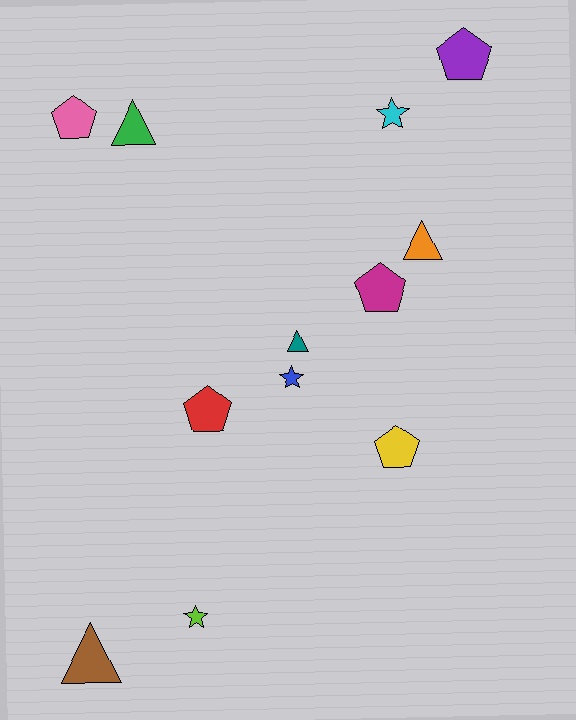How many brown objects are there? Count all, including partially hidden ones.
There is 1 brown object.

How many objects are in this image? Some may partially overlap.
There are 12 objects.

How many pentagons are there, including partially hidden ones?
There are 5 pentagons.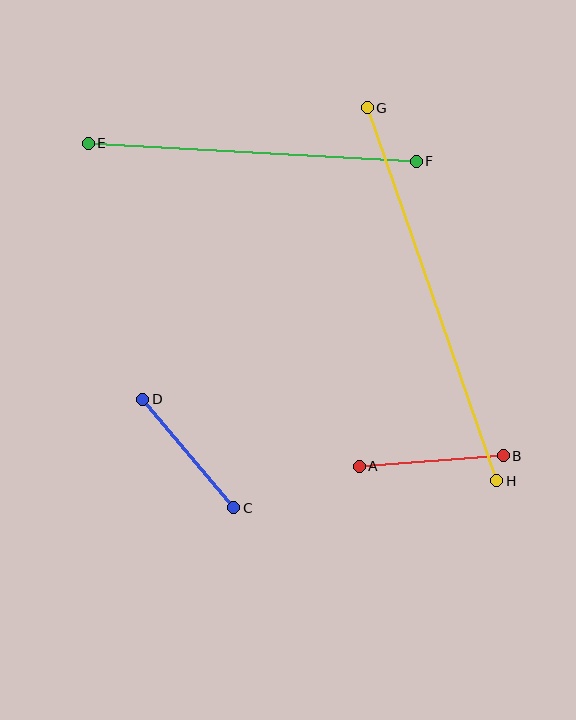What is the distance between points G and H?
The distance is approximately 395 pixels.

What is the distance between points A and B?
The distance is approximately 145 pixels.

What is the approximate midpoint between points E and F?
The midpoint is at approximately (252, 152) pixels.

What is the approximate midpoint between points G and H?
The midpoint is at approximately (432, 294) pixels.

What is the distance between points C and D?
The distance is approximately 141 pixels.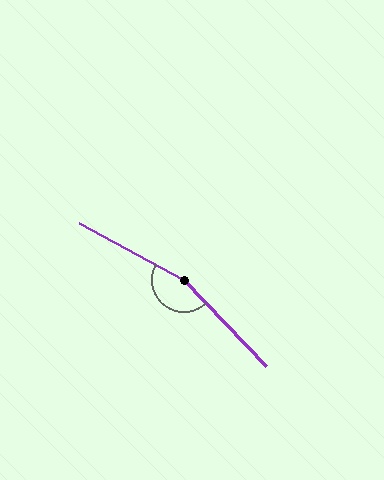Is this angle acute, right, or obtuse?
It is obtuse.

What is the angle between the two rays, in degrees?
Approximately 162 degrees.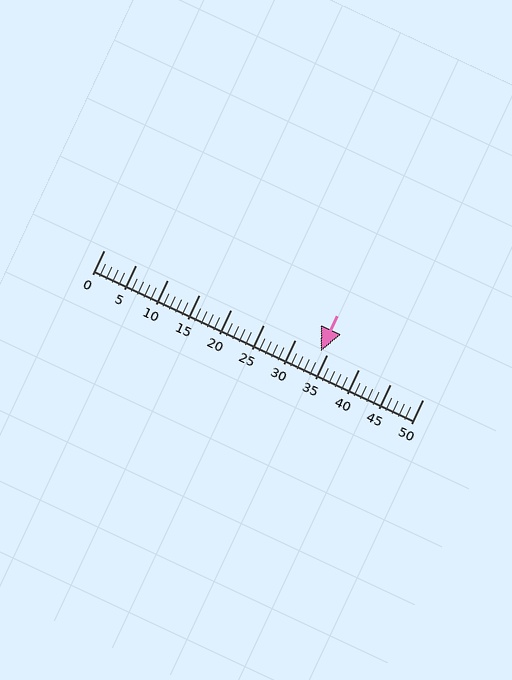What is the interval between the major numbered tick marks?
The major tick marks are spaced 5 units apart.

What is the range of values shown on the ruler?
The ruler shows values from 0 to 50.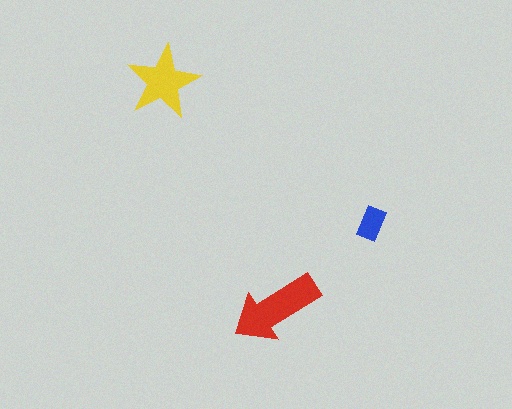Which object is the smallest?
The blue rectangle.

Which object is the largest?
The red arrow.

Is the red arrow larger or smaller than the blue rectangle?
Larger.